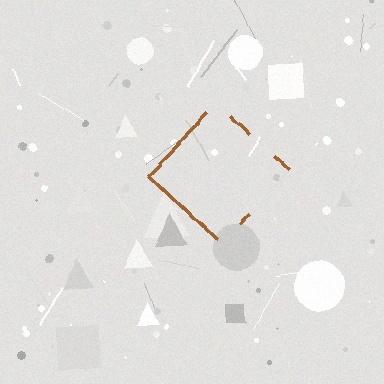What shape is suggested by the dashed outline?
The dashed outline suggests a diamond.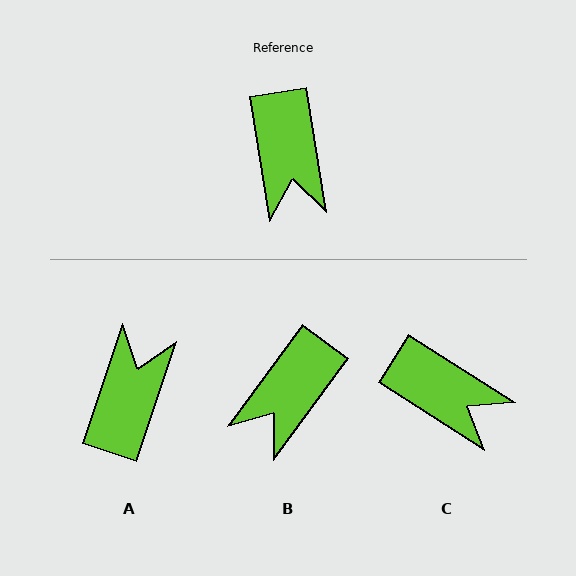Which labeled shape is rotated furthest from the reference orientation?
A, about 152 degrees away.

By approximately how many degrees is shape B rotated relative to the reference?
Approximately 45 degrees clockwise.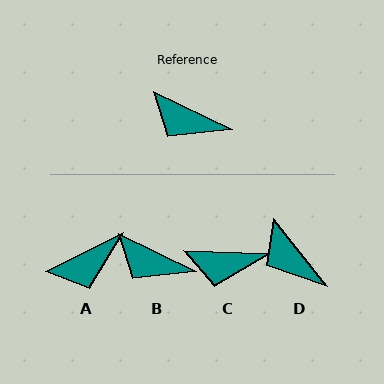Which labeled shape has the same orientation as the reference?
B.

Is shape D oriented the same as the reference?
No, it is off by about 26 degrees.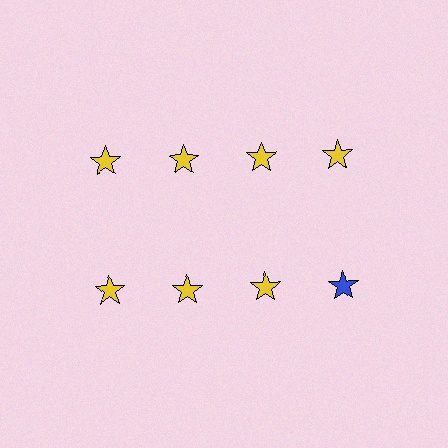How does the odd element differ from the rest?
It has a different color: blue instead of yellow.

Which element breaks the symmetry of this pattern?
The blue star in the second row, second from right column breaks the symmetry. All other shapes are yellow stars.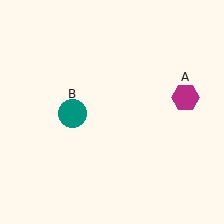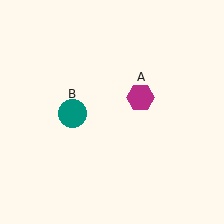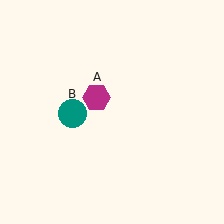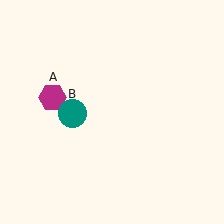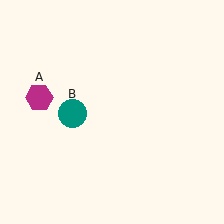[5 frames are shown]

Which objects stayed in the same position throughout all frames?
Teal circle (object B) remained stationary.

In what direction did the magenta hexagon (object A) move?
The magenta hexagon (object A) moved left.